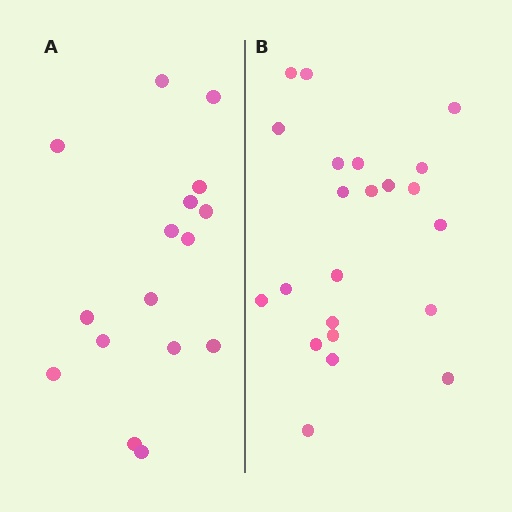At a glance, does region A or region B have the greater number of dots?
Region B (the right region) has more dots.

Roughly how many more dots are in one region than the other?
Region B has about 6 more dots than region A.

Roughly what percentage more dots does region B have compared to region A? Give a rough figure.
About 40% more.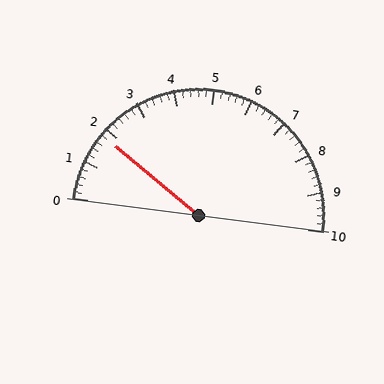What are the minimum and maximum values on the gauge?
The gauge ranges from 0 to 10.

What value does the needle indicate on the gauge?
The needle indicates approximately 1.8.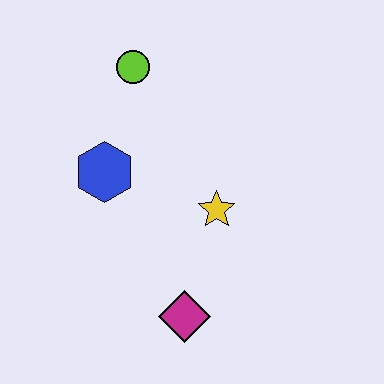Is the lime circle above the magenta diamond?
Yes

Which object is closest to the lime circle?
The blue hexagon is closest to the lime circle.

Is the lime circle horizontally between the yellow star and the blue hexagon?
Yes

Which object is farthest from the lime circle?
The magenta diamond is farthest from the lime circle.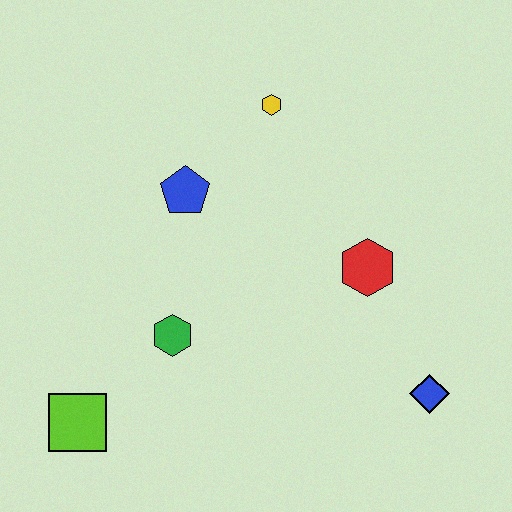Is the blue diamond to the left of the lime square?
No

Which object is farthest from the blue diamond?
The lime square is farthest from the blue diamond.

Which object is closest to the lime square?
The green hexagon is closest to the lime square.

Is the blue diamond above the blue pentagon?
No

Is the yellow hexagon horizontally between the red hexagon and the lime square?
Yes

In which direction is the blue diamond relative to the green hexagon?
The blue diamond is to the right of the green hexagon.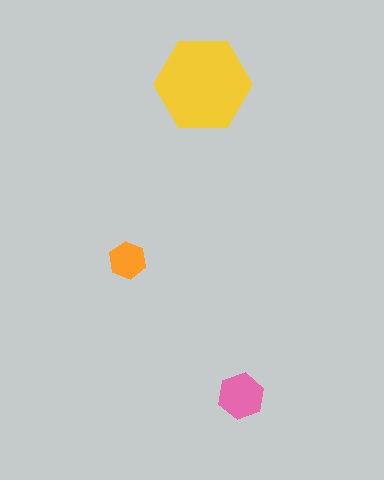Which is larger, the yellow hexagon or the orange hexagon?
The yellow one.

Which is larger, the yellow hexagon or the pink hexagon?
The yellow one.